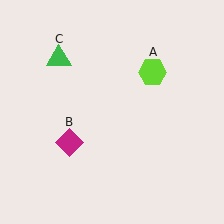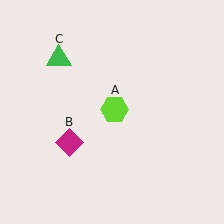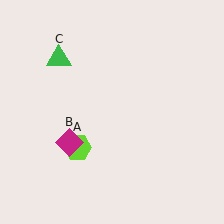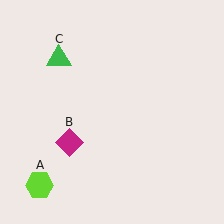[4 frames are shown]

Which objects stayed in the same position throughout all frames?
Magenta diamond (object B) and green triangle (object C) remained stationary.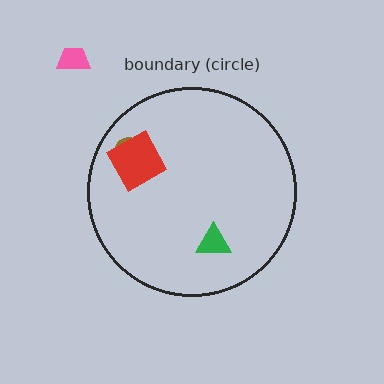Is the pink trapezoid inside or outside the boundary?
Outside.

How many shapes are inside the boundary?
3 inside, 1 outside.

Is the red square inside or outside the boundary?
Inside.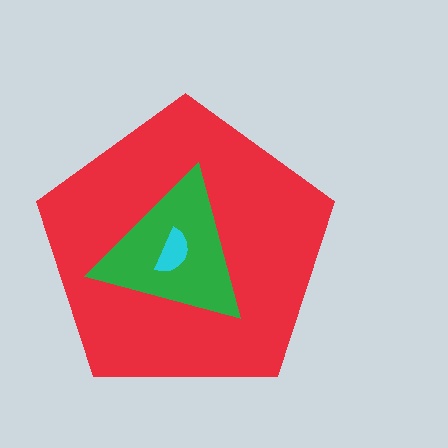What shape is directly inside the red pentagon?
The green triangle.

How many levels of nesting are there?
3.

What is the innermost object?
The cyan semicircle.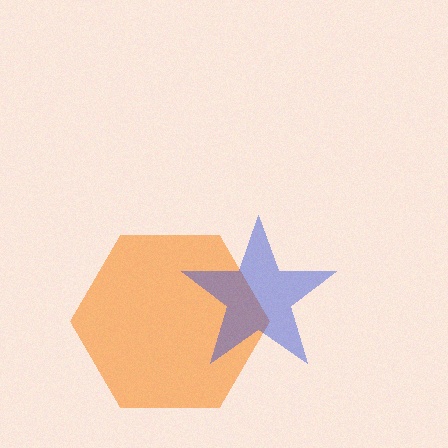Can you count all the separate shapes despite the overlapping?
Yes, there are 2 separate shapes.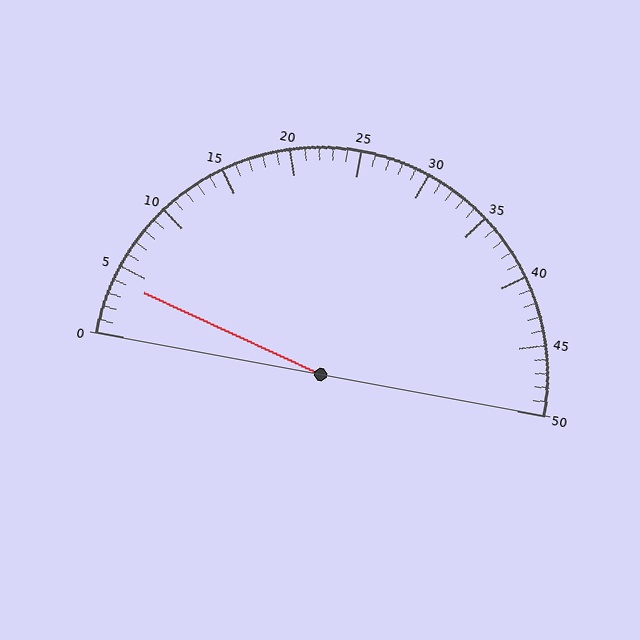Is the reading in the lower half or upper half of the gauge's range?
The reading is in the lower half of the range (0 to 50).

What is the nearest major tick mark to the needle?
The nearest major tick mark is 5.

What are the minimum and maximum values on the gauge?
The gauge ranges from 0 to 50.